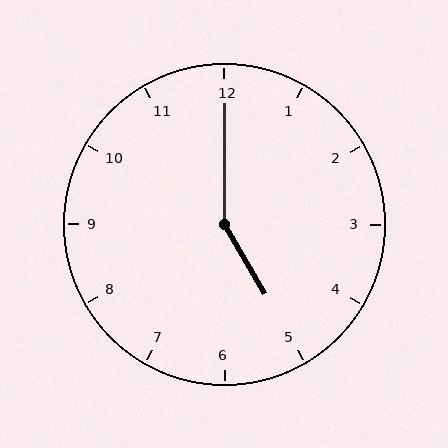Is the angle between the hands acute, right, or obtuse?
It is obtuse.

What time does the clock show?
5:00.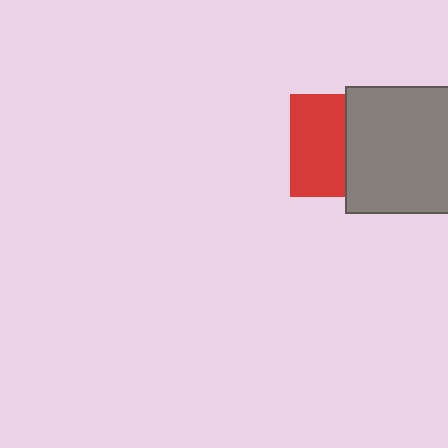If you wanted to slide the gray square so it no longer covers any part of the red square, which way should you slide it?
Slide it right — that is the most direct way to separate the two shapes.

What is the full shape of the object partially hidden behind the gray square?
The partially hidden object is a red square.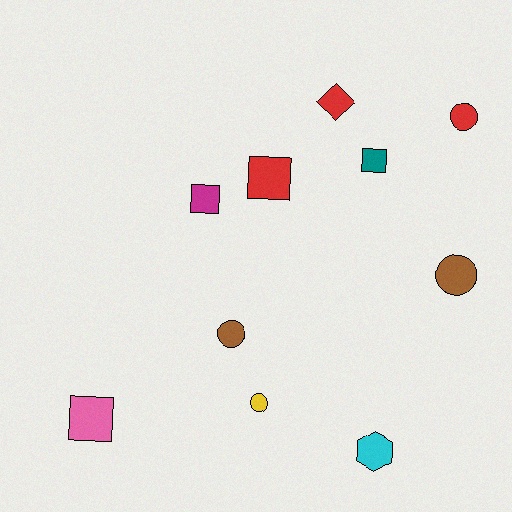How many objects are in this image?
There are 10 objects.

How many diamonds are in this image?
There is 1 diamond.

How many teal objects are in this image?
There is 1 teal object.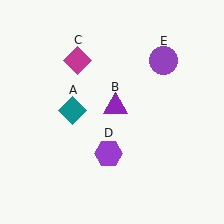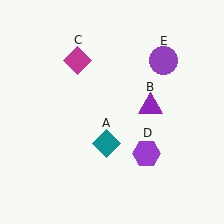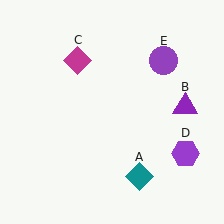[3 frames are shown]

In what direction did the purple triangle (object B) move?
The purple triangle (object B) moved right.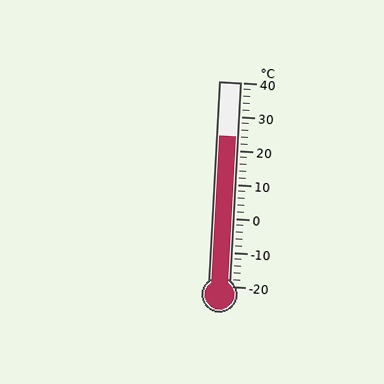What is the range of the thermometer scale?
The thermometer scale ranges from -20°C to 40°C.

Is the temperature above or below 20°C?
The temperature is above 20°C.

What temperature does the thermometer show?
The thermometer shows approximately 24°C.